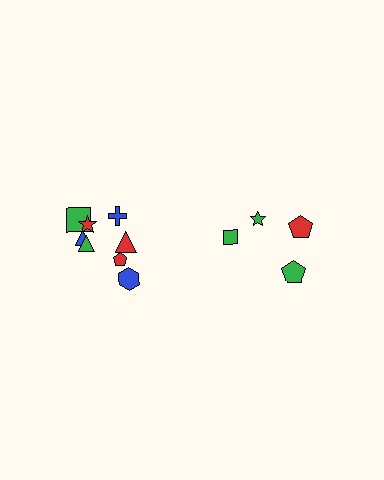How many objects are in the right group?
There are 4 objects.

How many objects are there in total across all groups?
There are 12 objects.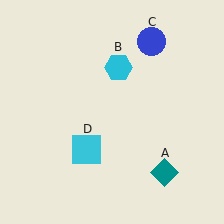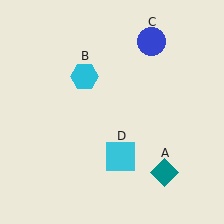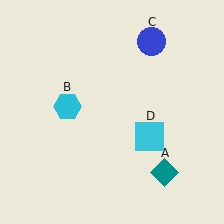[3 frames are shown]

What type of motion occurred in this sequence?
The cyan hexagon (object B), cyan square (object D) rotated counterclockwise around the center of the scene.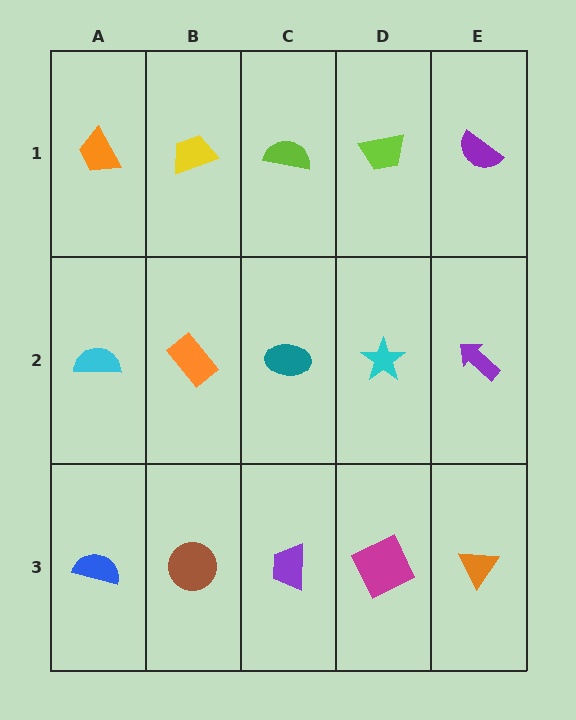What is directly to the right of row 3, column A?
A brown circle.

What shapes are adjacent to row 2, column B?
A yellow trapezoid (row 1, column B), a brown circle (row 3, column B), a cyan semicircle (row 2, column A), a teal ellipse (row 2, column C).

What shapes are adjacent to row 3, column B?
An orange rectangle (row 2, column B), a blue semicircle (row 3, column A), a purple trapezoid (row 3, column C).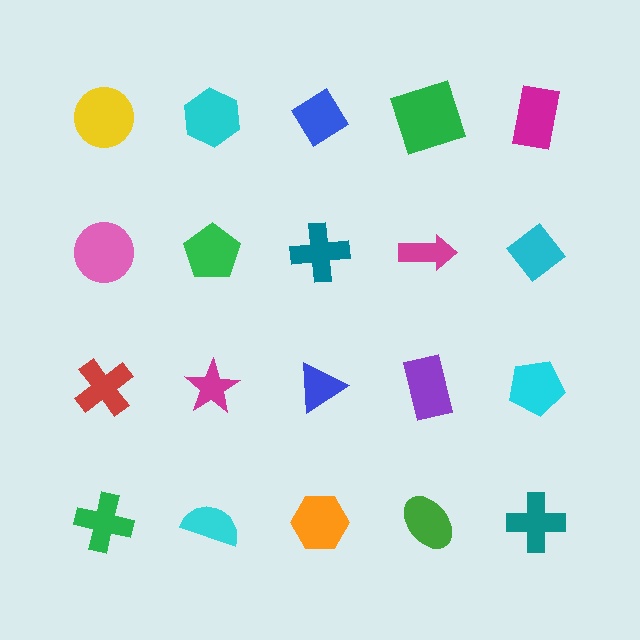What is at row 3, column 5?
A cyan pentagon.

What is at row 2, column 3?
A teal cross.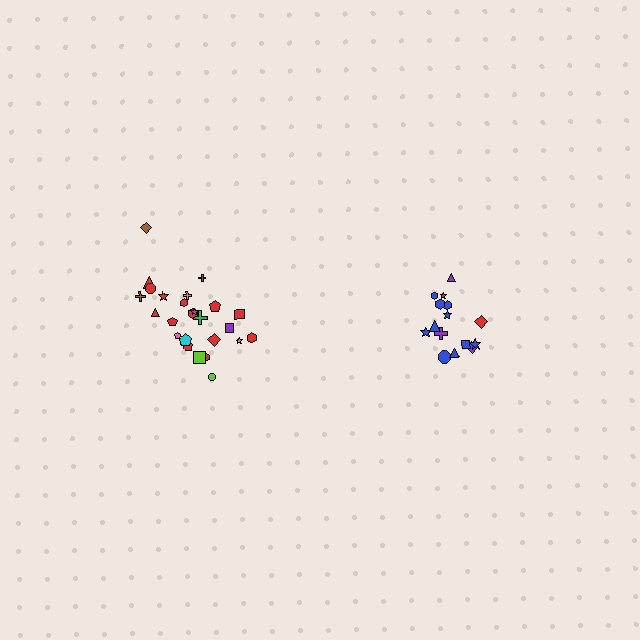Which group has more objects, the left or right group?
The left group.